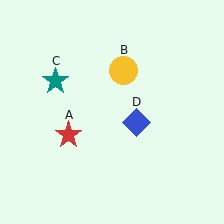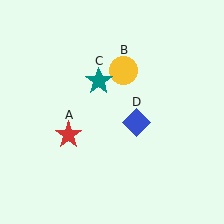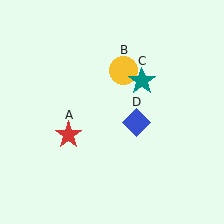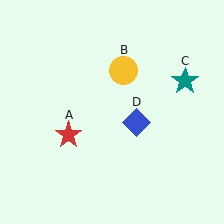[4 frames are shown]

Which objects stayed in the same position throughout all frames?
Red star (object A) and yellow circle (object B) and blue diamond (object D) remained stationary.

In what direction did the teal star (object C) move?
The teal star (object C) moved right.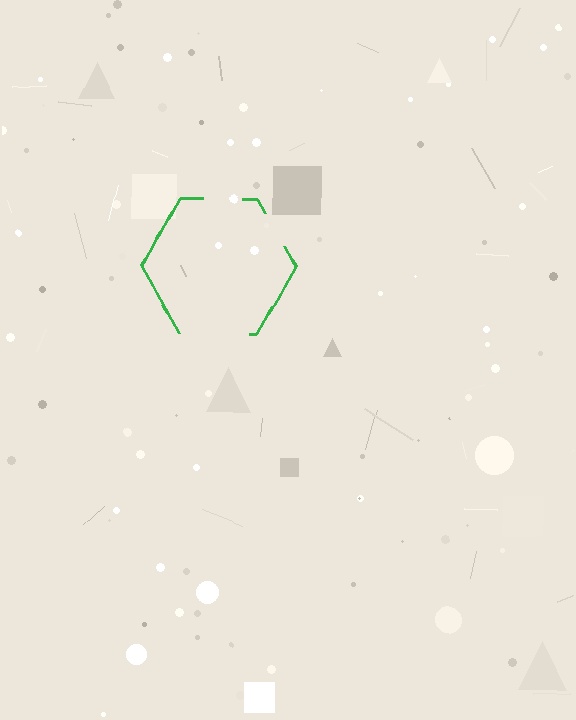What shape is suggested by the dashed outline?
The dashed outline suggests a hexagon.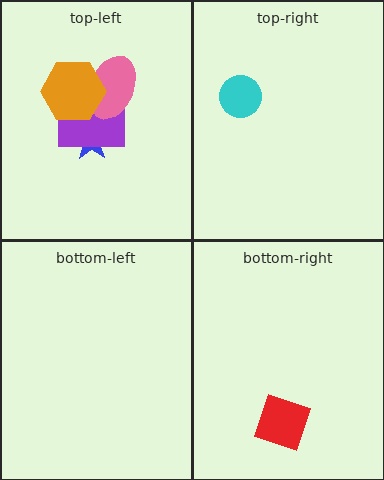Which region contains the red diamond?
The bottom-right region.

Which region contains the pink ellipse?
The top-left region.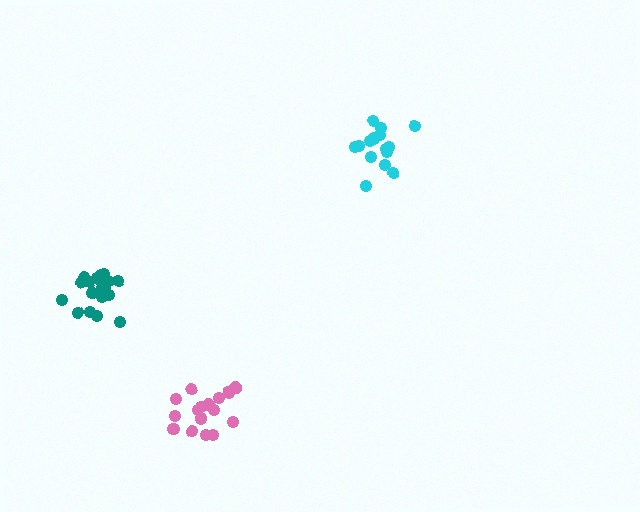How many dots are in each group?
Group 1: 18 dots, Group 2: 15 dots, Group 3: 16 dots (49 total).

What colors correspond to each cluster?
The clusters are colored: teal, cyan, pink.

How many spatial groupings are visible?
There are 3 spatial groupings.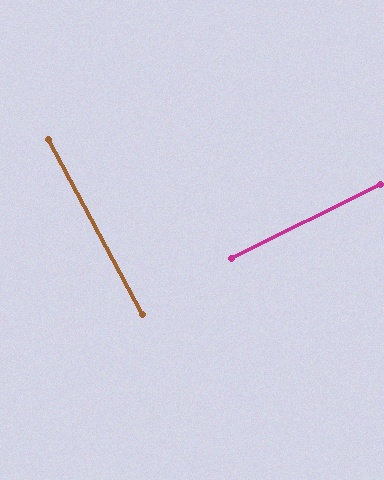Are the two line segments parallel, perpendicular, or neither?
Perpendicular — they meet at approximately 88°.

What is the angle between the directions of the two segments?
Approximately 88 degrees.